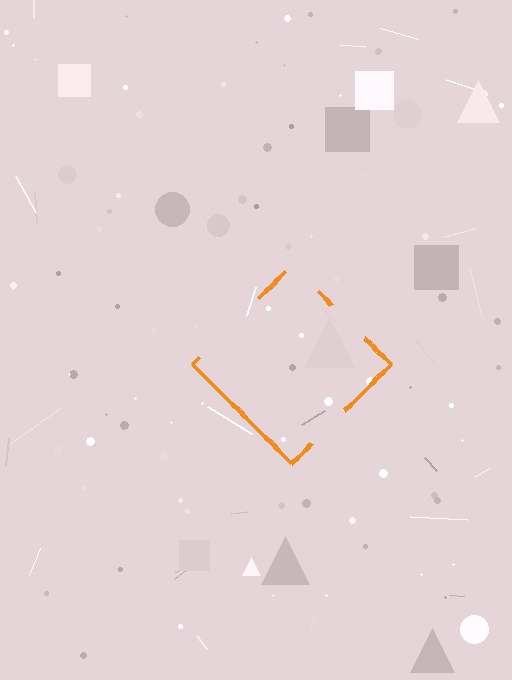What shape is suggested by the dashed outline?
The dashed outline suggests a diamond.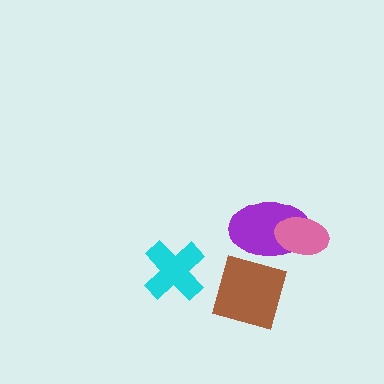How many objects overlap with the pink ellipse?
1 object overlaps with the pink ellipse.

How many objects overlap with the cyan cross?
0 objects overlap with the cyan cross.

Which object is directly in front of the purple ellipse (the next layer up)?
The pink ellipse is directly in front of the purple ellipse.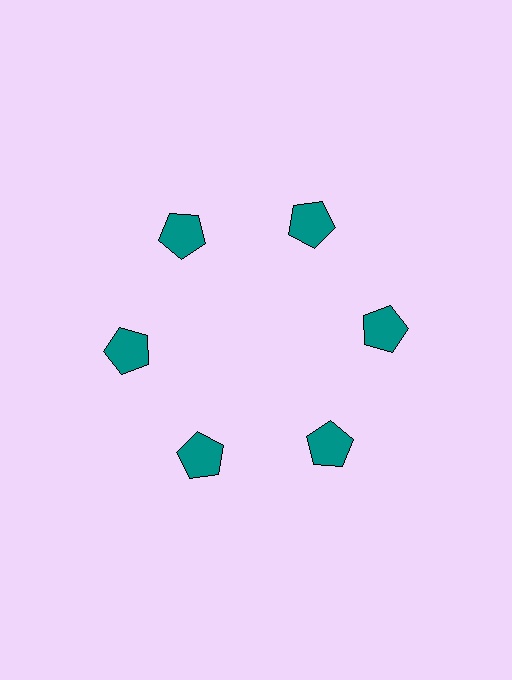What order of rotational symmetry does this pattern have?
This pattern has 6-fold rotational symmetry.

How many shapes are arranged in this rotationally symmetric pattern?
There are 6 shapes, arranged in 6 groups of 1.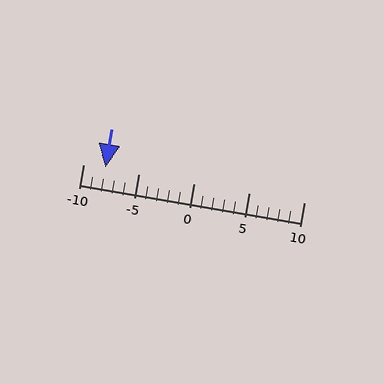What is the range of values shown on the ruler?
The ruler shows values from -10 to 10.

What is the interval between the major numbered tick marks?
The major tick marks are spaced 5 units apart.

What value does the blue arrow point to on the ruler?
The blue arrow points to approximately -8.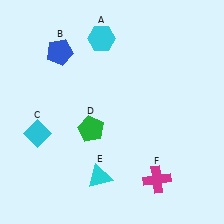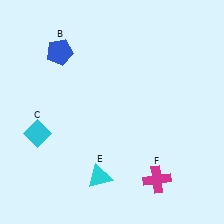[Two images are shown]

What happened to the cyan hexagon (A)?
The cyan hexagon (A) was removed in Image 2. It was in the top-left area of Image 1.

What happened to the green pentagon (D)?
The green pentagon (D) was removed in Image 2. It was in the bottom-left area of Image 1.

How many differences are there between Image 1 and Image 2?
There are 2 differences between the two images.